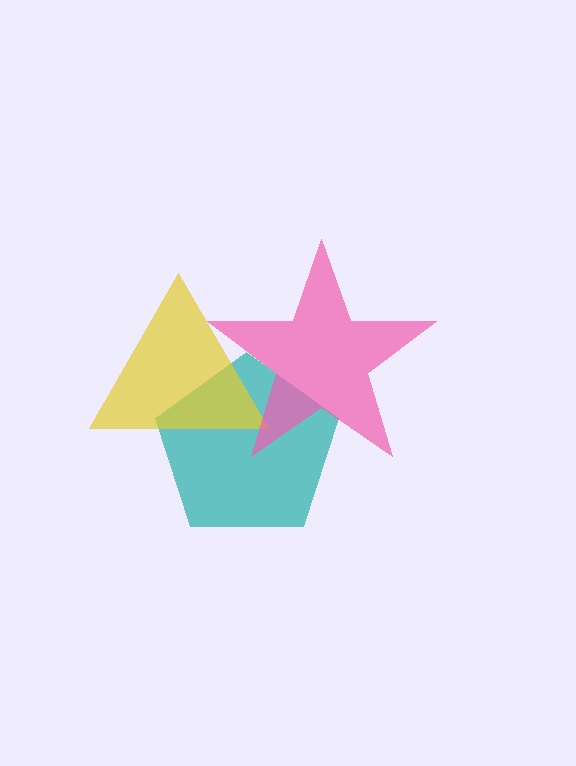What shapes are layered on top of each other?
The layered shapes are: a teal pentagon, a yellow triangle, a pink star.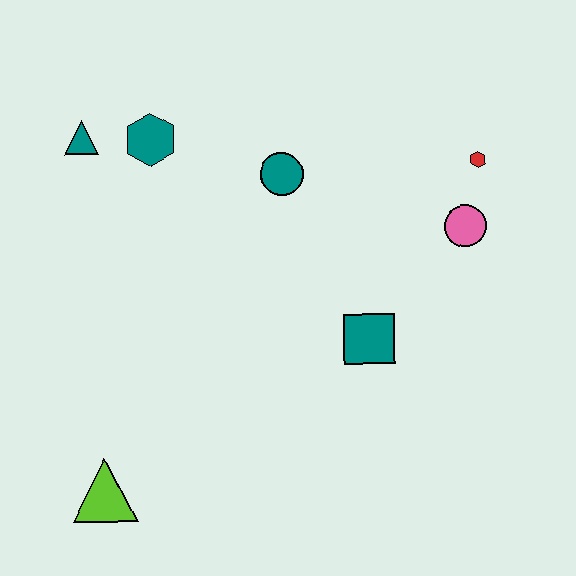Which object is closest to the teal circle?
The teal hexagon is closest to the teal circle.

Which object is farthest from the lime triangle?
The red hexagon is farthest from the lime triangle.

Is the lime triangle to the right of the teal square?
No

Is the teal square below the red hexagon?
Yes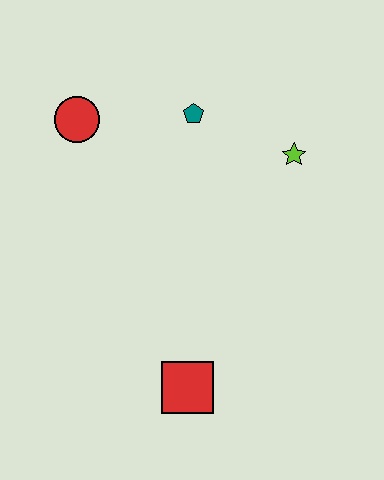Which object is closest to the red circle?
The teal pentagon is closest to the red circle.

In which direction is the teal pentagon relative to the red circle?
The teal pentagon is to the right of the red circle.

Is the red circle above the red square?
Yes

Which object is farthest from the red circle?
The red square is farthest from the red circle.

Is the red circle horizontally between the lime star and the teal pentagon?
No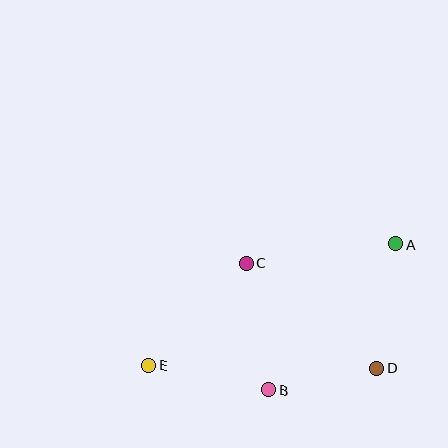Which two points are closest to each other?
Points B and D are closest to each other.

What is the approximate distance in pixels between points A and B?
The distance between A and B is approximately 194 pixels.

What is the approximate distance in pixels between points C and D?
The distance between C and D is approximately 168 pixels.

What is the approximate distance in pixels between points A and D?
The distance between A and D is approximately 126 pixels.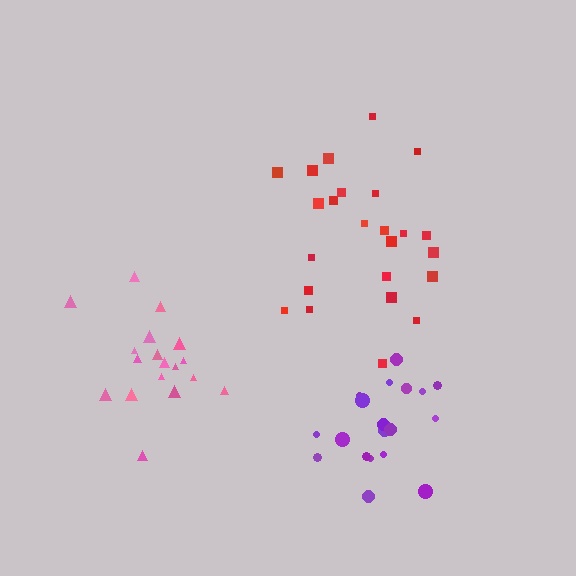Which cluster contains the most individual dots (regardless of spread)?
Red (24).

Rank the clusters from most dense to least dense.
purple, pink, red.